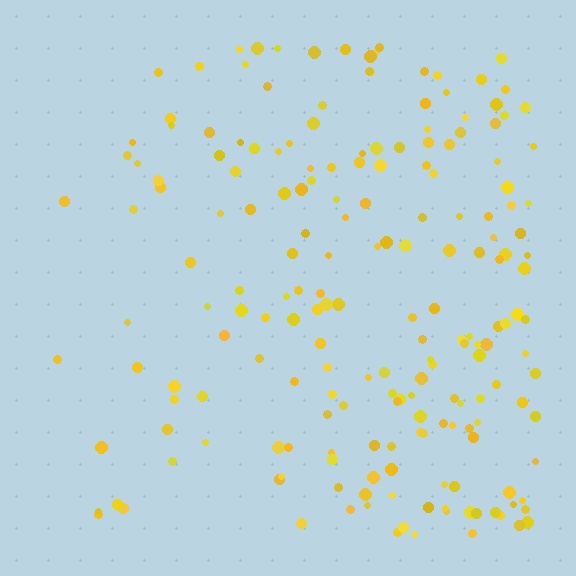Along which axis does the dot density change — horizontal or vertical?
Horizontal.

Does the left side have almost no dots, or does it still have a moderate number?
Still a moderate number, just noticeably fewer than the right.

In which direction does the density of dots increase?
From left to right, with the right side densest.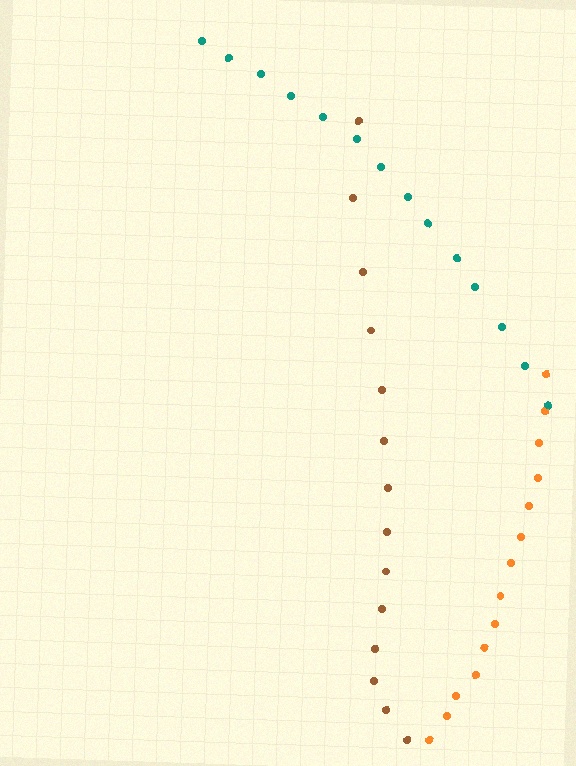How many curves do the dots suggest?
There are 3 distinct paths.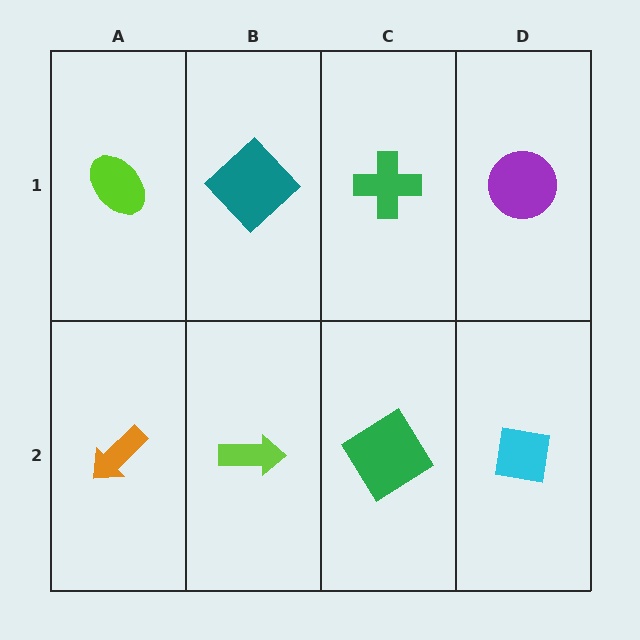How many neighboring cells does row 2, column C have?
3.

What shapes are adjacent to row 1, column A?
An orange arrow (row 2, column A), a teal diamond (row 1, column B).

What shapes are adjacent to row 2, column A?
A lime ellipse (row 1, column A), a lime arrow (row 2, column B).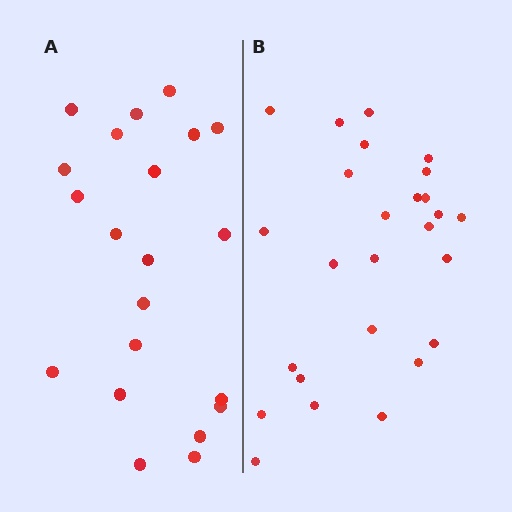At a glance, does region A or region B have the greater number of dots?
Region B (the right region) has more dots.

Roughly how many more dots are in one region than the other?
Region B has about 5 more dots than region A.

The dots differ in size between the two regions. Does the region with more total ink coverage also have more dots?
No. Region A has more total ink coverage because its dots are larger, but region B actually contains more individual dots. Total area can be misleading — the number of items is what matters here.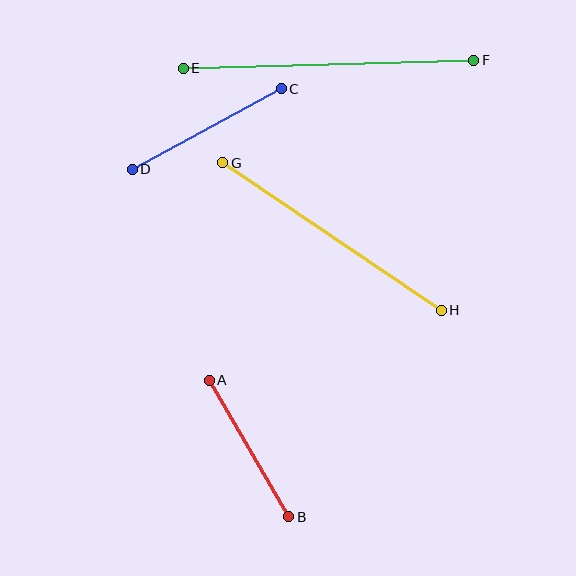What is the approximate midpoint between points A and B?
The midpoint is at approximately (249, 448) pixels.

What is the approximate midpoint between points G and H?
The midpoint is at approximately (332, 237) pixels.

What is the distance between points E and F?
The distance is approximately 291 pixels.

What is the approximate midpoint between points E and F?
The midpoint is at approximately (328, 64) pixels.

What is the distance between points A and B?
The distance is approximately 158 pixels.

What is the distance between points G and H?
The distance is approximately 264 pixels.